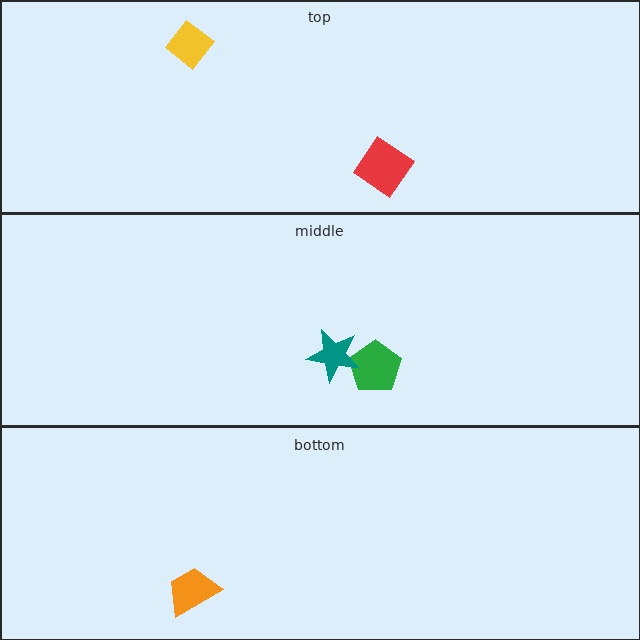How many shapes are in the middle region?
2.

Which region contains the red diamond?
The top region.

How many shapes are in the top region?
2.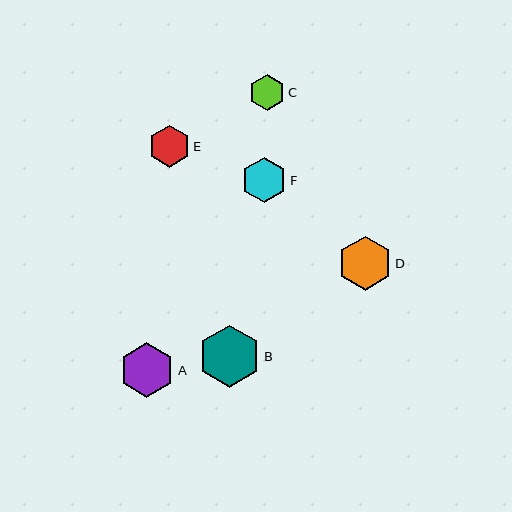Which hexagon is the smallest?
Hexagon C is the smallest with a size of approximately 36 pixels.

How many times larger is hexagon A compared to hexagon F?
Hexagon A is approximately 1.2 times the size of hexagon F.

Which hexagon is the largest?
Hexagon B is the largest with a size of approximately 62 pixels.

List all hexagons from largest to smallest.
From largest to smallest: B, A, D, F, E, C.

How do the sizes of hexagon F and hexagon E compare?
Hexagon F and hexagon E are approximately the same size.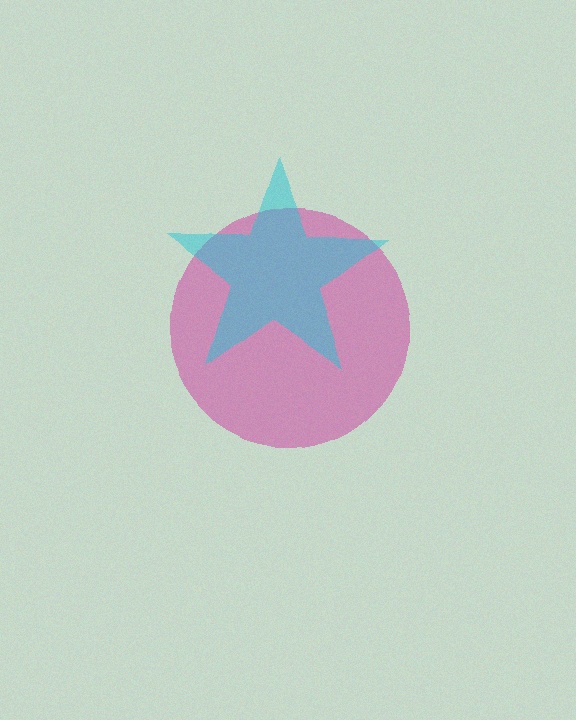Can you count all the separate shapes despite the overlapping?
Yes, there are 2 separate shapes.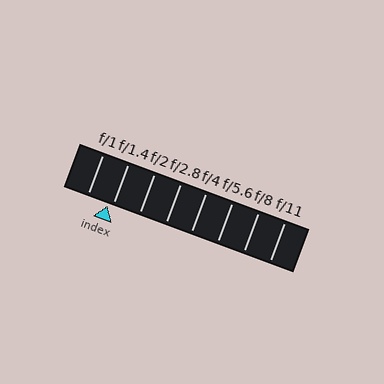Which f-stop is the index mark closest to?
The index mark is closest to f/1.4.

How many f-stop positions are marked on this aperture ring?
There are 8 f-stop positions marked.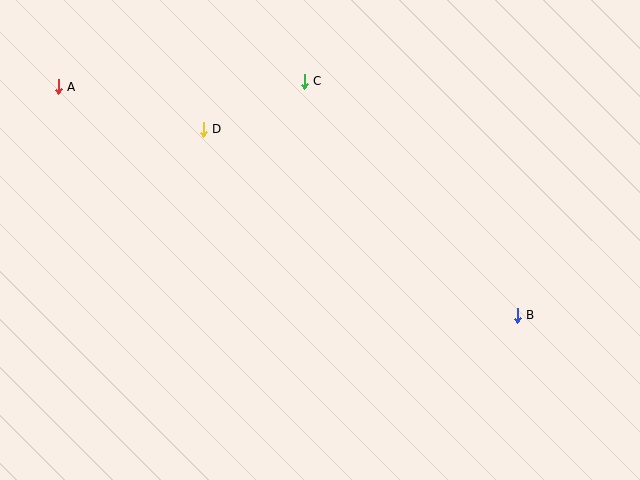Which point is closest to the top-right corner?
Point B is closest to the top-right corner.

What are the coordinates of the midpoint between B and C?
The midpoint between B and C is at (411, 198).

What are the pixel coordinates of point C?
Point C is at (304, 81).